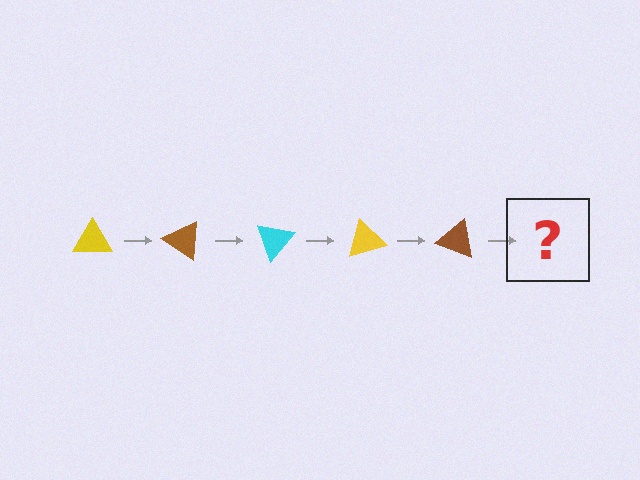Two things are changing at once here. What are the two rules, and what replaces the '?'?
The two rules are that it rotates 35 degrees each step and the color cycles through yellow, brown, and cyan. The '?' should be a cyan triangle, rotated 175 degrees from the start.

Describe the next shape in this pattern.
It should be a cyan triangle, rotated 175 degrees from the start.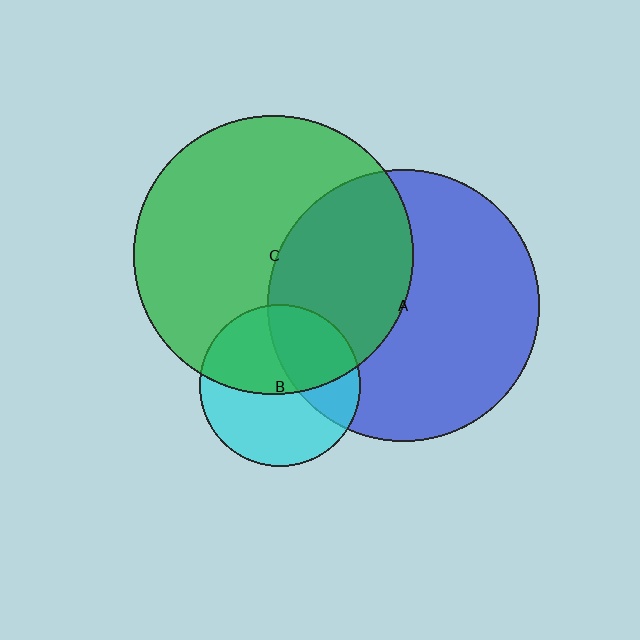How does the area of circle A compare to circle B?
Approximately 2.8 times.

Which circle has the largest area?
Circle C (green).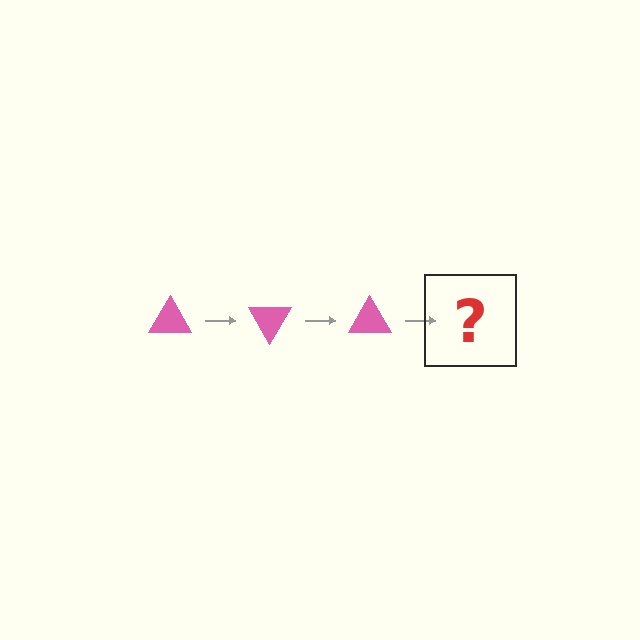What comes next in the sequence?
The next element should be a pink triangle rotated 180 degrees.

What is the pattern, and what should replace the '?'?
The pattern is that the triangle rotates 60 degrees each step. The '?' should be a pink triangle rotated 180 degrees.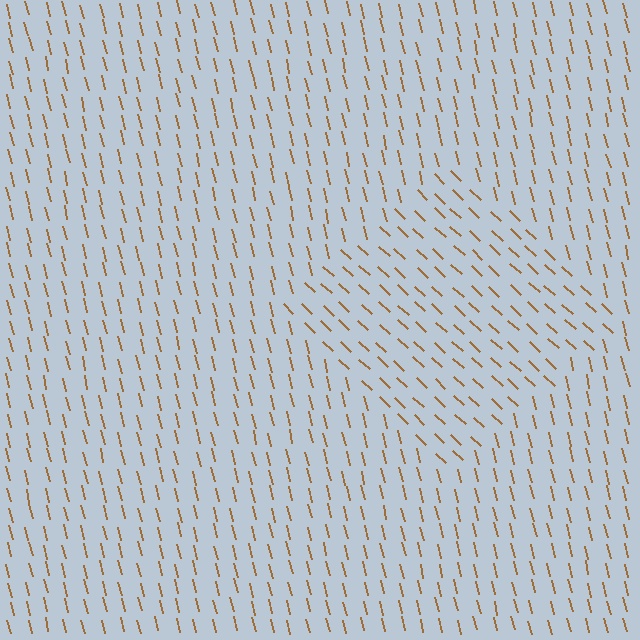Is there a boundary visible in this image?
Yes, there is a texture boundary formed by a change in line orientation.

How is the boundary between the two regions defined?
The boundary is defined purely by a change in line orientation (approximately 33 degrees difference). All lines are the same color and thickness.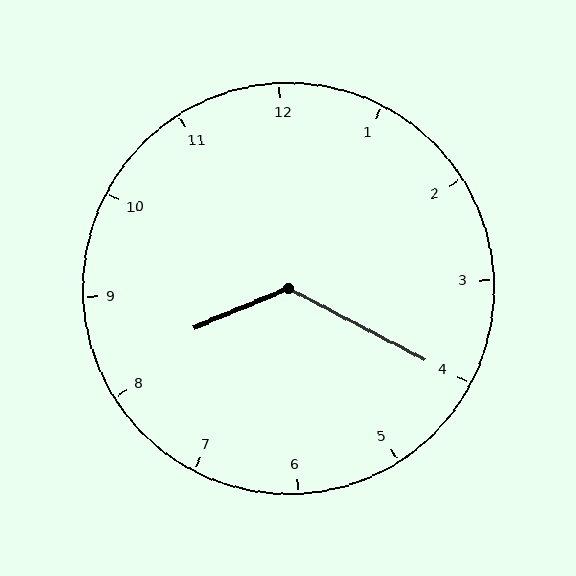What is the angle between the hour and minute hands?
Approximately 130 degrees.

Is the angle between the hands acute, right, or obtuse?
It is obtuse.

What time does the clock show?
8:20.